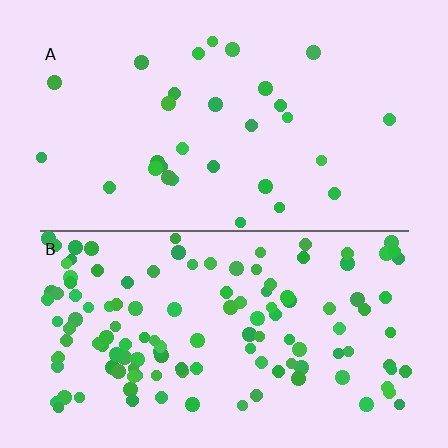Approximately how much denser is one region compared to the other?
Approximately 4.2× — region B over region A.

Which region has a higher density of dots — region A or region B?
B (the bottom).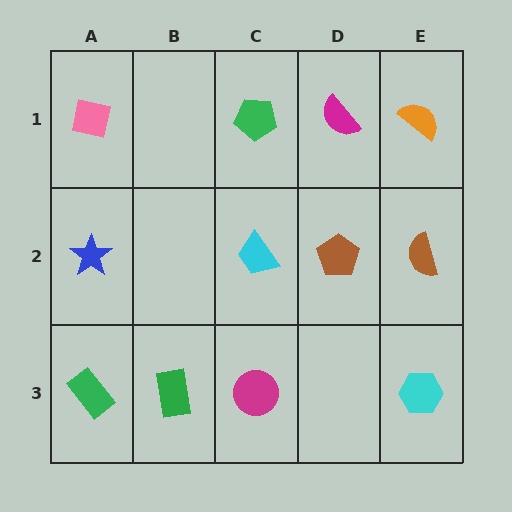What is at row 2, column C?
A cyan trapezoid.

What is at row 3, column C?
A magenta circle.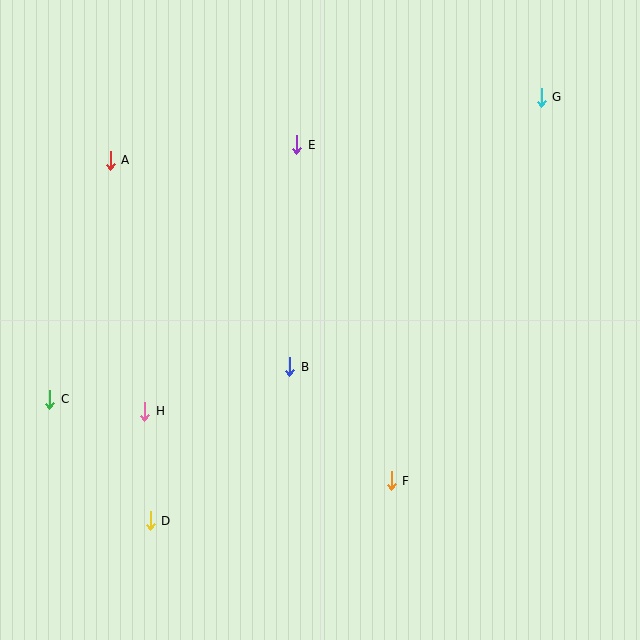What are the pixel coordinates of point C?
Point C is at (50, 399).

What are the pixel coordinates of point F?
Point F is at (391, 481).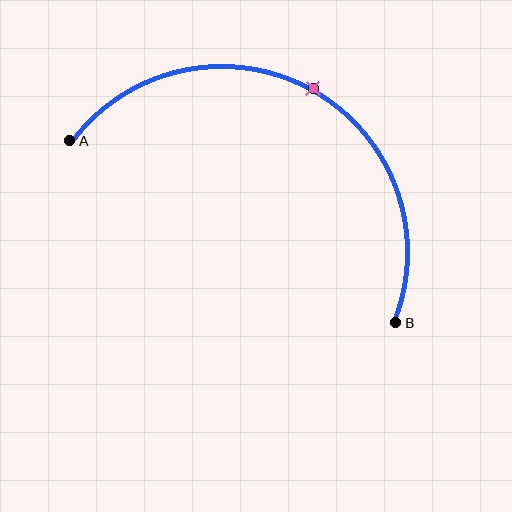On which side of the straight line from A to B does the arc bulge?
The arc bulges above the straight line connecting A and B.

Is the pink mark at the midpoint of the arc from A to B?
Yes. The pink mark lies on the arc at equal arc-length from both A and B — it is the arc midpoint.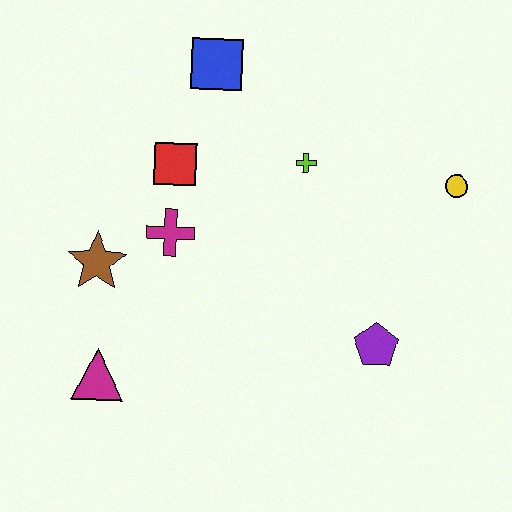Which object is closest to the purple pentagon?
The yellow circle is closest to the purple pentagon.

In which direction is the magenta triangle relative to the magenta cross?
The magenta triangle is below the magenta cross.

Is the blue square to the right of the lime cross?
No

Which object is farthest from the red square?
The yellow circle is farthest from the red square.